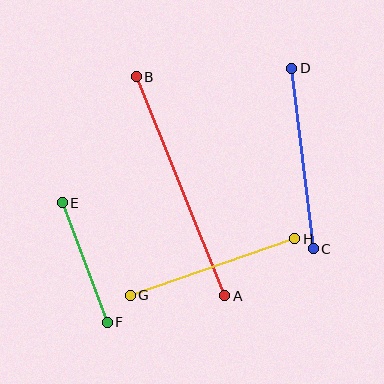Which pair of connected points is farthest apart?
Points A and B are farthest apart.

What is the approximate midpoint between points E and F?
The midpoint is at approximately (85, 262) pixels.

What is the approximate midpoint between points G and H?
The midpoint is at approximately (212, 267) pixels.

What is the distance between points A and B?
The distance is approximately 236 pixels.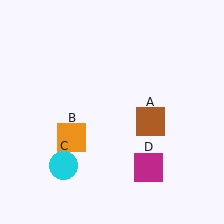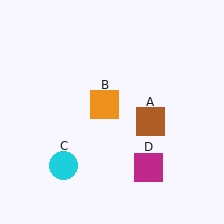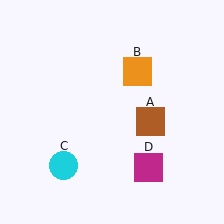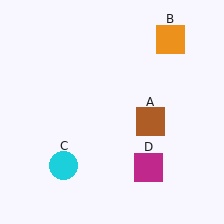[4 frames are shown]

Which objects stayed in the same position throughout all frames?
Brown square (object A) and cyan circle (object C) and magenta square (object D) remained stationary.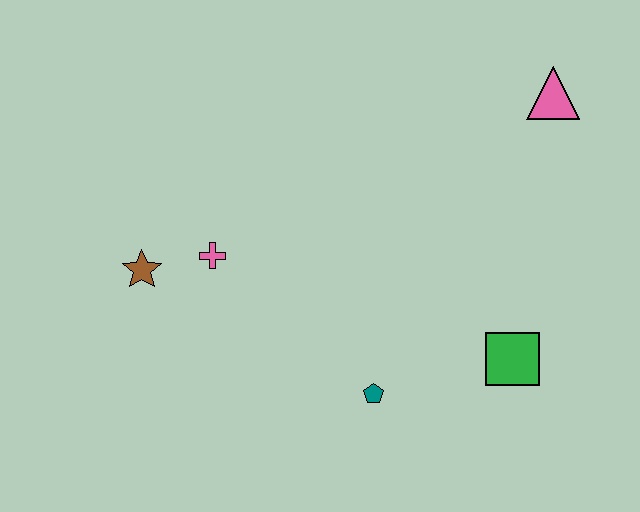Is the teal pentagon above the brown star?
No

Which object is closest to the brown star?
The pink cross is closest to the brown star.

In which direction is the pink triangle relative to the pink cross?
The pink triangle is to the right of the pink cross.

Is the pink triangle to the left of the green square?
No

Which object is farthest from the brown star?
The pink triangle is farthest from the brown star.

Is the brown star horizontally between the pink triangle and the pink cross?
No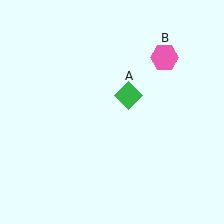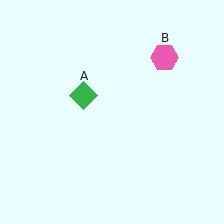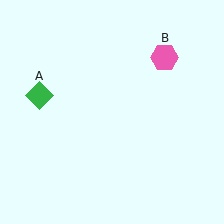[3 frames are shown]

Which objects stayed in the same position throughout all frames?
Pink hexagon (object B) remained stationary.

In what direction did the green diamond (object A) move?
The green diamond (object A) moved left.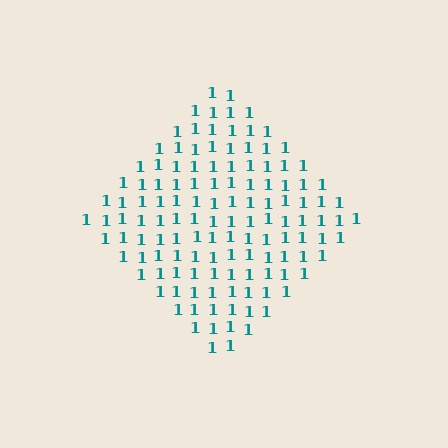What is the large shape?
The large shape is a diamond.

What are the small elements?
The small elements are digit 1's.